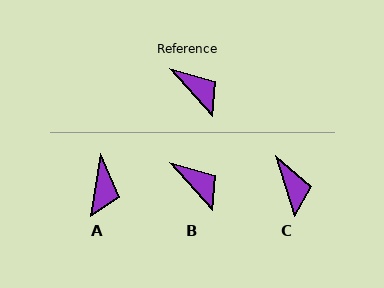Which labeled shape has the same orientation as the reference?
B.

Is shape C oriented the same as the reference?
No, it is off by about 25 degrees.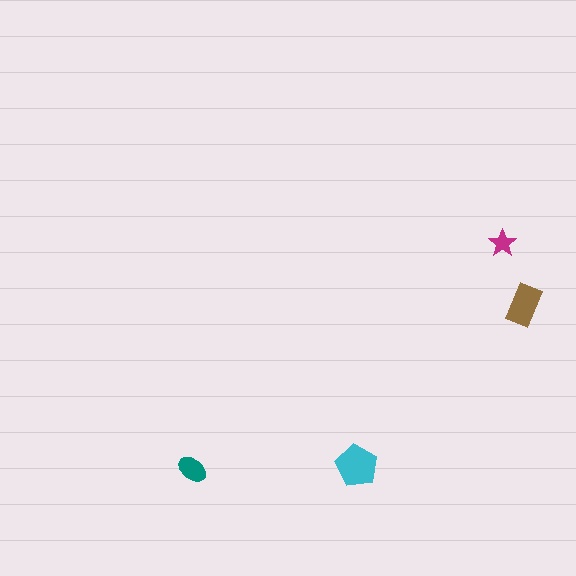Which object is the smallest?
The magenta star.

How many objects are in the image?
There are 4 objects in the image.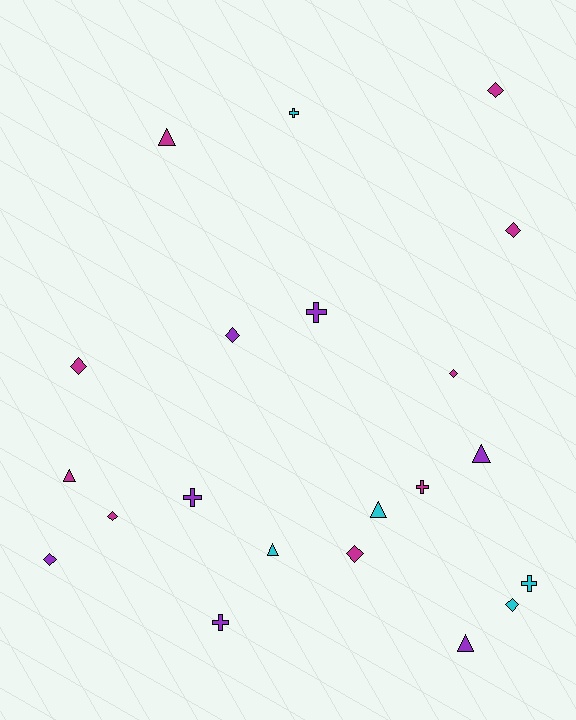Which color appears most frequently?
Magenta, with 9 objects.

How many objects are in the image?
There are 21 objects.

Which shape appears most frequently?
Diamond, with 9 objects.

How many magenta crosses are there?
There is 1 magenta cross.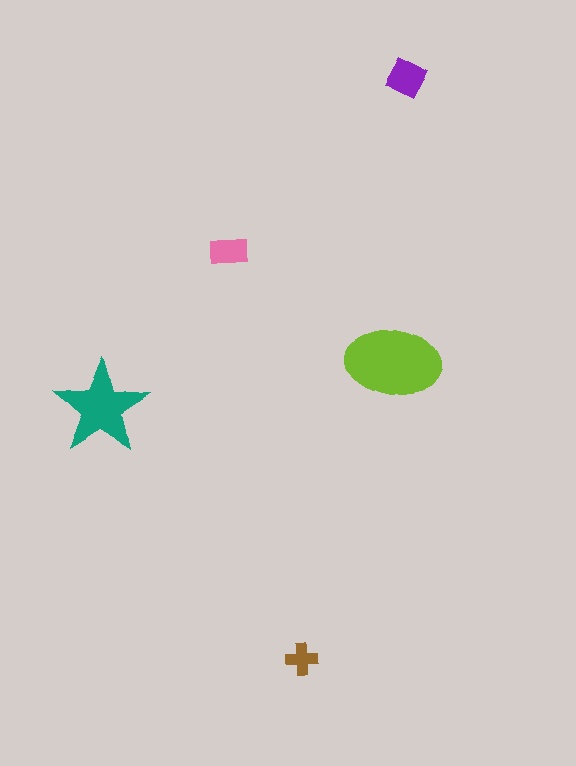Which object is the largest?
The lime ellipse.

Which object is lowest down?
The brown cross is bottommost.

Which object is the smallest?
The brown cross.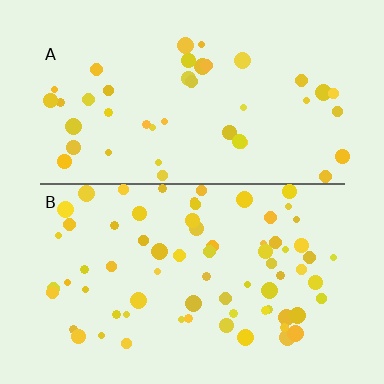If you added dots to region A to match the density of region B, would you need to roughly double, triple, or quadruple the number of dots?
Approximately double.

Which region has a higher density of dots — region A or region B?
B (the bottom).